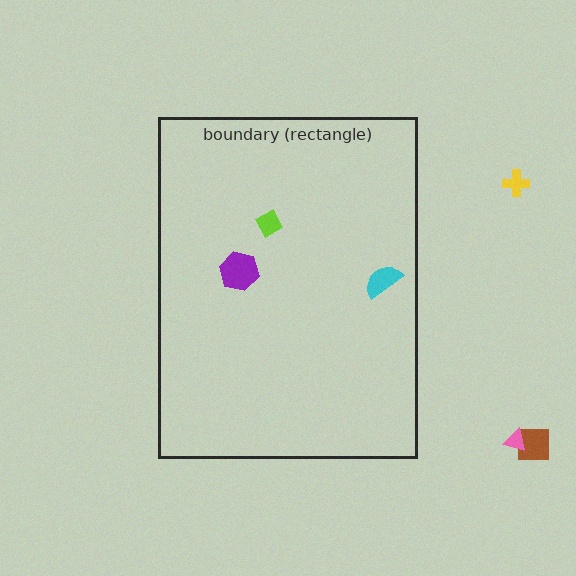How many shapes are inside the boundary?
3 inside, 3 outside.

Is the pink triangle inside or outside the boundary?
Outside.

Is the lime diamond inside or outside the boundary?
Inside.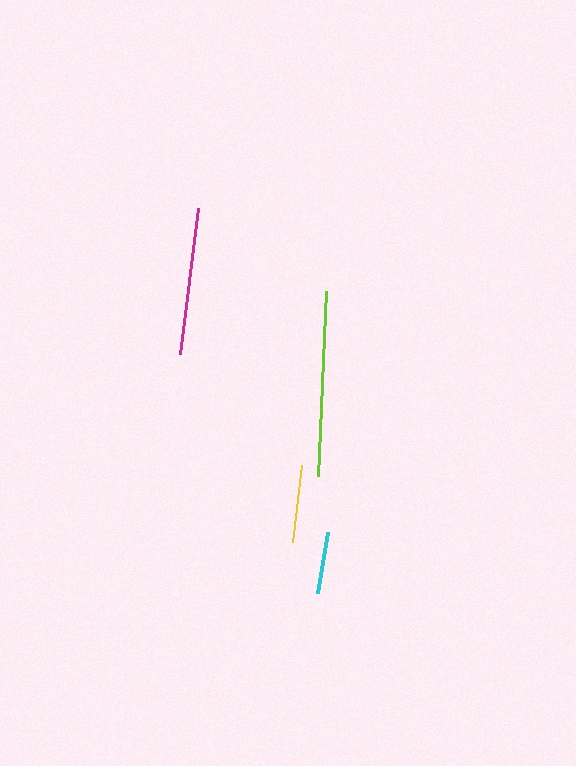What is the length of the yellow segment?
The yellow segment is approximately 78 pixels long.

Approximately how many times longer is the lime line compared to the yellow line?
The lime line is approximately 2.4 times the length of the yellow line.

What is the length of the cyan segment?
The cyan segment is approximately 62 pixels long.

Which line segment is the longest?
The lime line is the longest at approximately 185 pixels.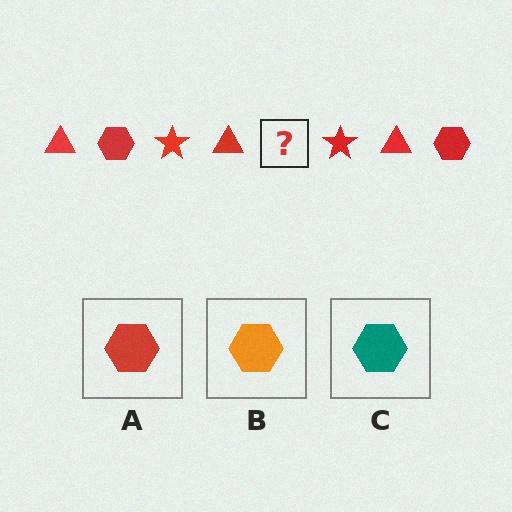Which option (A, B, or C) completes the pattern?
A.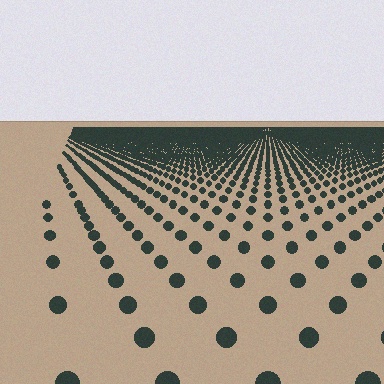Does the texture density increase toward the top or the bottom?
Density increases toward the top.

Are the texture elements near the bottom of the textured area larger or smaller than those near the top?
Larger. Near the bottom, elements are closer to the viewer and appear at a bigger on-screen size.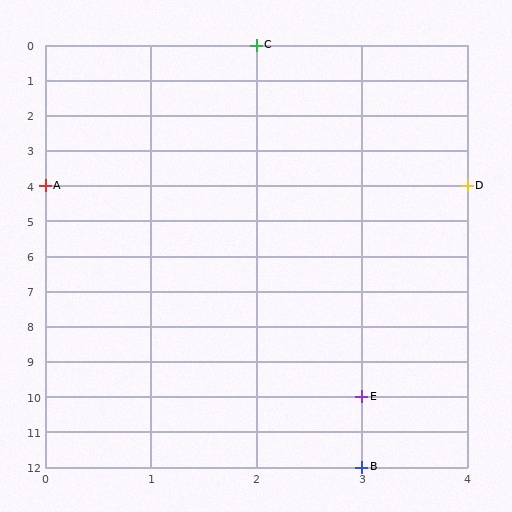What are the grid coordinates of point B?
Point B is at grid coordinates (3, 12).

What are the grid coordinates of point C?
Point C is at grid coordinates (2, 0).